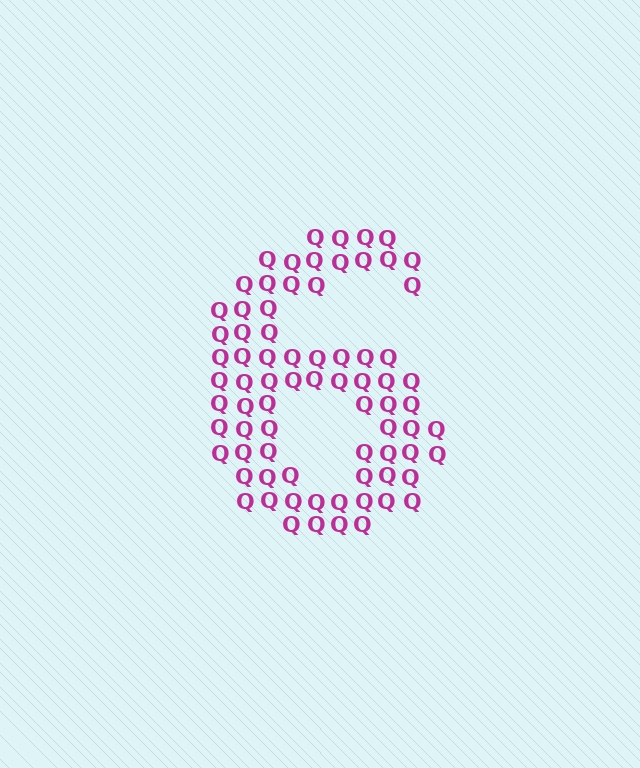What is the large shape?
The large shape is the digit 6.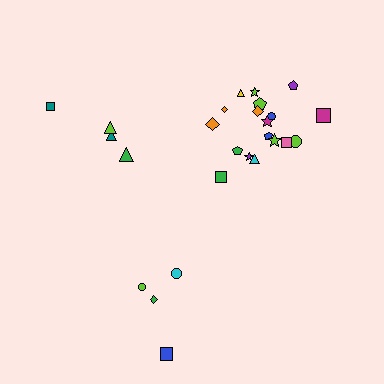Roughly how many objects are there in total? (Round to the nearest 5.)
Roughly 25 objects in total.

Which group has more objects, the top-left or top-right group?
The top-right group.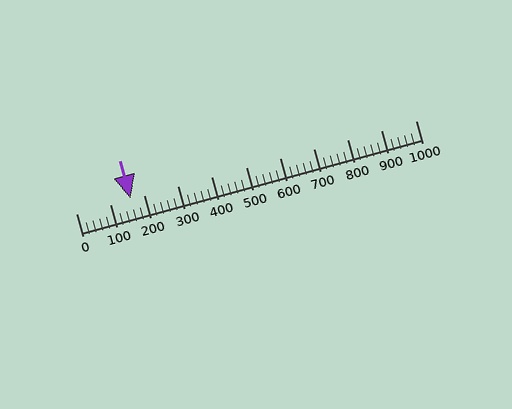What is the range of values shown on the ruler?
The ruler shows values from 0 to 1000.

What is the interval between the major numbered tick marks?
The major tick marks are spaced 100 units apart.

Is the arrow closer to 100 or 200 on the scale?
The arrow is closer to 200.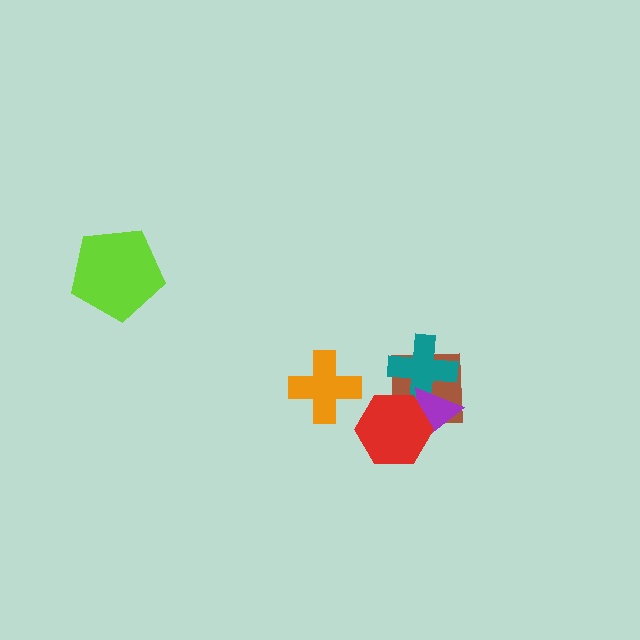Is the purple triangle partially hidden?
Yes, it is partially covered by another shape.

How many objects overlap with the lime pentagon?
0 objects overlap with the lime pentagon.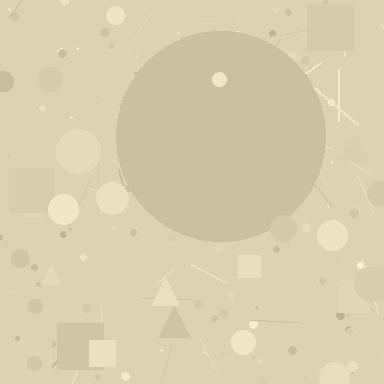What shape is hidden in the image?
A circle is hidden in the image.